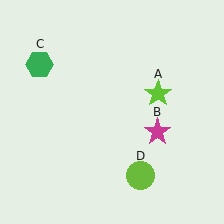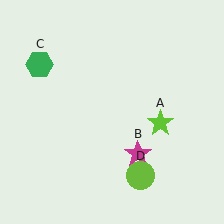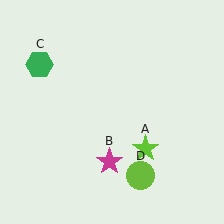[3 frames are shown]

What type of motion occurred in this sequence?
The lime star (object A), magenta star (object B) rotated clockwise around the center of the scene.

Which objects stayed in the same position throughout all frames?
Green hexagon (object C) and lime circle (object D) remained stationary.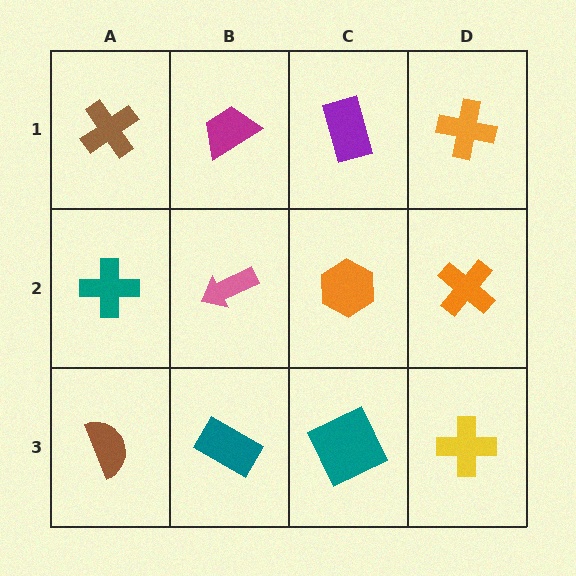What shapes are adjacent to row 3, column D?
An orange cross (row 2, column D), a teal square (row 3, column C).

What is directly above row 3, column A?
A teal cross.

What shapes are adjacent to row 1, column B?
A pink arrow (row 2, column B), a brown cross (row 1, column A), a purple rectangle (row 1, column C).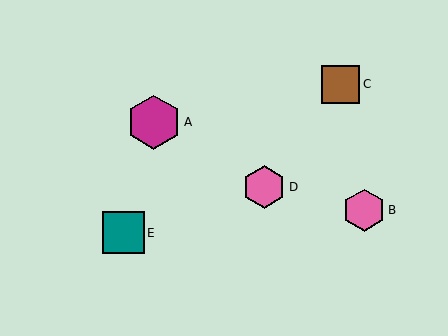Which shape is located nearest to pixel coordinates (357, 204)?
The pink hexagon (labeled B) at (364, 210) is nearest to that location.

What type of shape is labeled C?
Shape C is a brown square.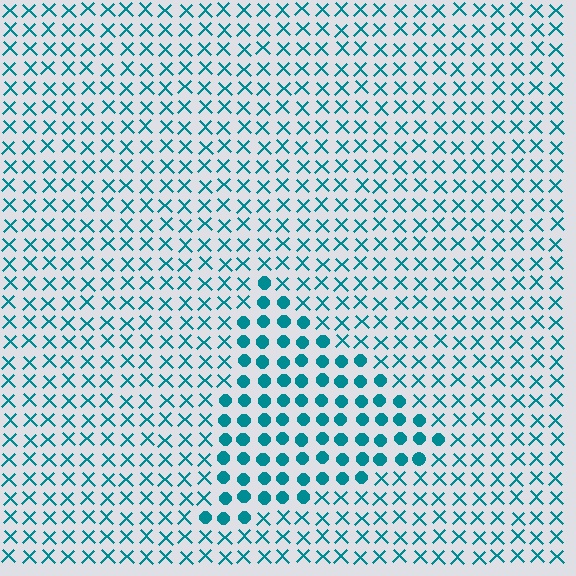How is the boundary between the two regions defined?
The boundary is defined by a change in element shape: circles inside vs. X marks outside. All elements share the same color and spacing.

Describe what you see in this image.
The image is filled with small teal elements arranged in a uniform grid. A triangle-shaped region contains circles, while the surrounding area contains X marks. The boundary is defined purely by the change in element shape.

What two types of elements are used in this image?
The image uses circles inside the triangle region and X marks outside it.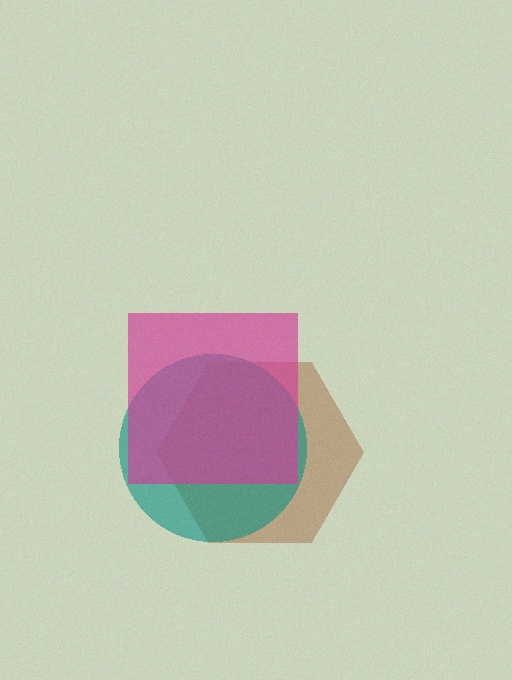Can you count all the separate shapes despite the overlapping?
Yes, there are 3 separate shapes.